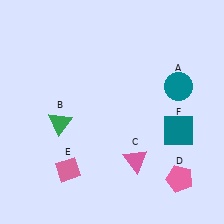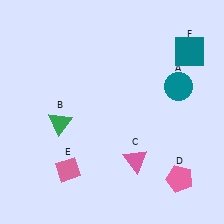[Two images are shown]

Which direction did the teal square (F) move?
The teal square (F) moved up.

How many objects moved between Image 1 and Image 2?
1 object moved between the two images.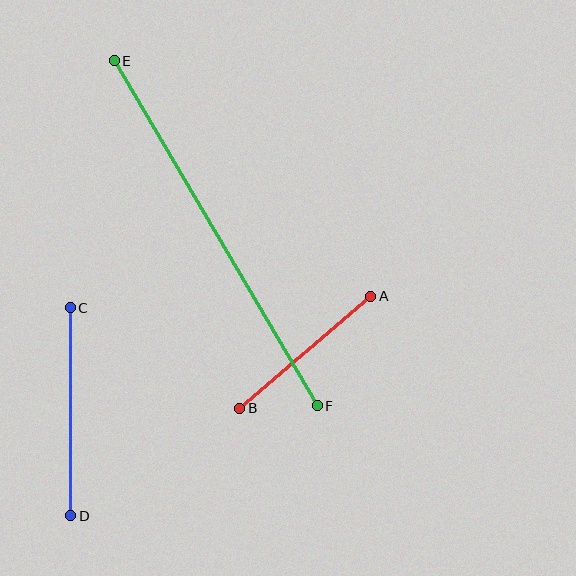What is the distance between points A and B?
The distance is approximately 172 pixels.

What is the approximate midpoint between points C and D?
The midpoint is at approximately (70, 412) pixels.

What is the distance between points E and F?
The distance is approximately 400 pixels.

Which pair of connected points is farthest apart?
Points E and F are farthest apart.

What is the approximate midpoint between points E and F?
The midpoint is at approximately (216, 233) pixels.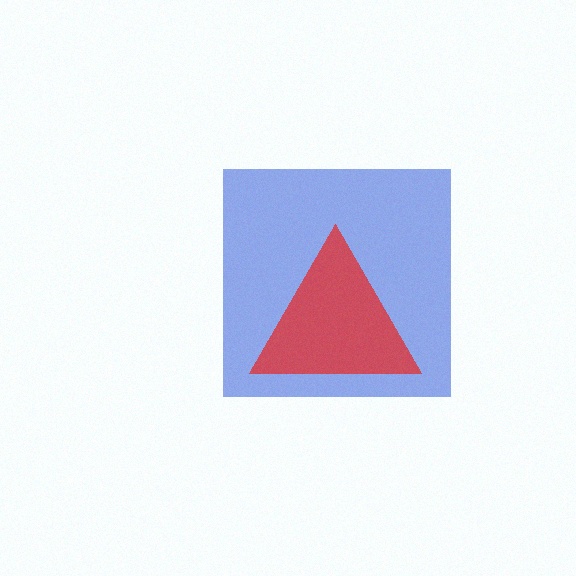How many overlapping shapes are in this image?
There are 2 overlapping shapes in the image.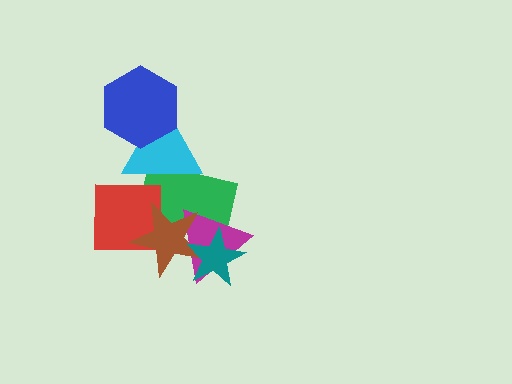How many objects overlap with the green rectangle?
5 objects overlap with the green rectangle.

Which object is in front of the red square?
The brown star is in front of the red square.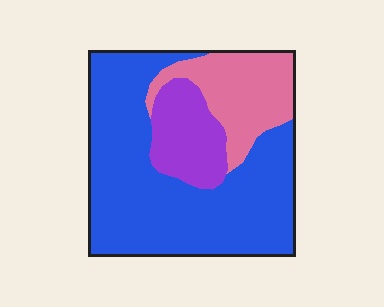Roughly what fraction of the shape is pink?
Pink takes up about one fifth (1/5) of the shape.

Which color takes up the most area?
Blue, at roughly 65%.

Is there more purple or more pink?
Pink.